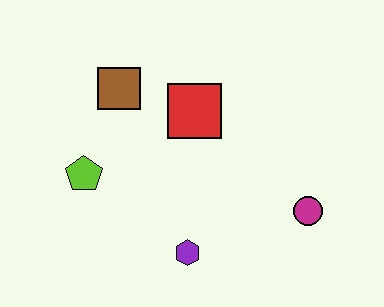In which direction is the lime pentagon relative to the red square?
The lime pentagon is to the left of the red square.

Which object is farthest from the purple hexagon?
The brown square is farthest from the purple hexagon.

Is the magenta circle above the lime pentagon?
No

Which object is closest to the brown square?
The red square is closest to the brown square.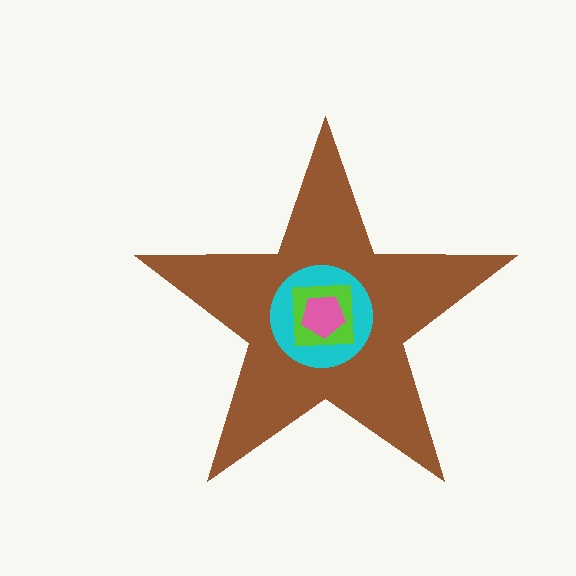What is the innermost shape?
The pink pentagon.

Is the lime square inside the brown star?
Yes.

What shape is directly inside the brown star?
The cyan circle.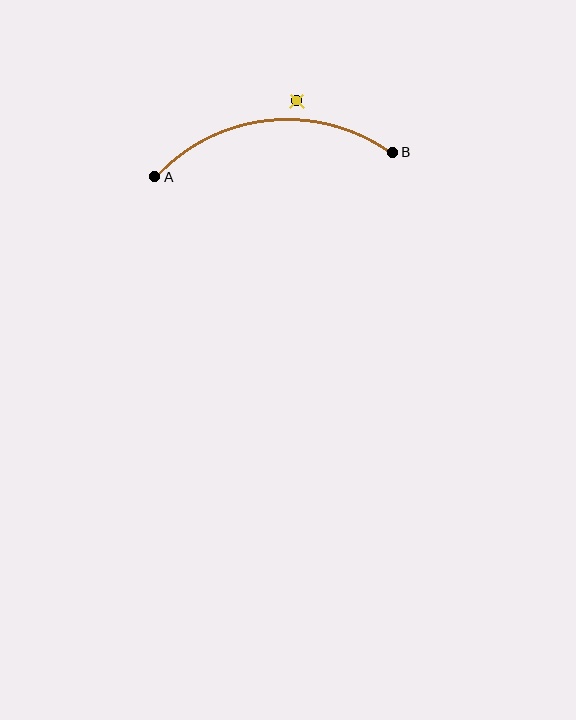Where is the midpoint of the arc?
The arc midpoint is the point on the curve farthest from the straight line joining A and B. It sits above that line.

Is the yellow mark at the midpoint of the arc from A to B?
No — the yellow mark does not lie on the arc at all. It sits slightly outside the curve.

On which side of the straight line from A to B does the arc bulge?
The arc bulges above the straight line connecting A and B.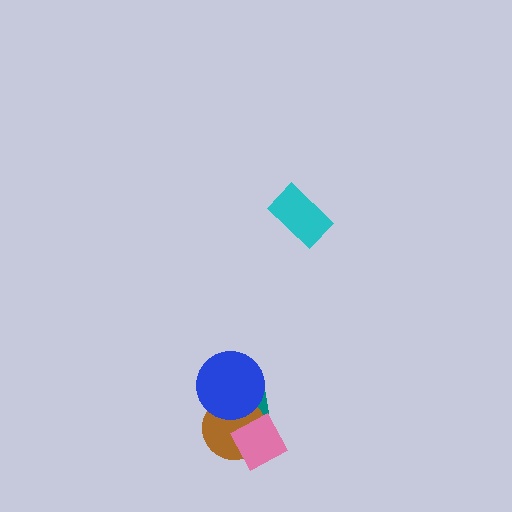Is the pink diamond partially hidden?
No, no other shape covers it.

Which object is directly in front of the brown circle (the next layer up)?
The pink diamond is directly in front of the brown circle.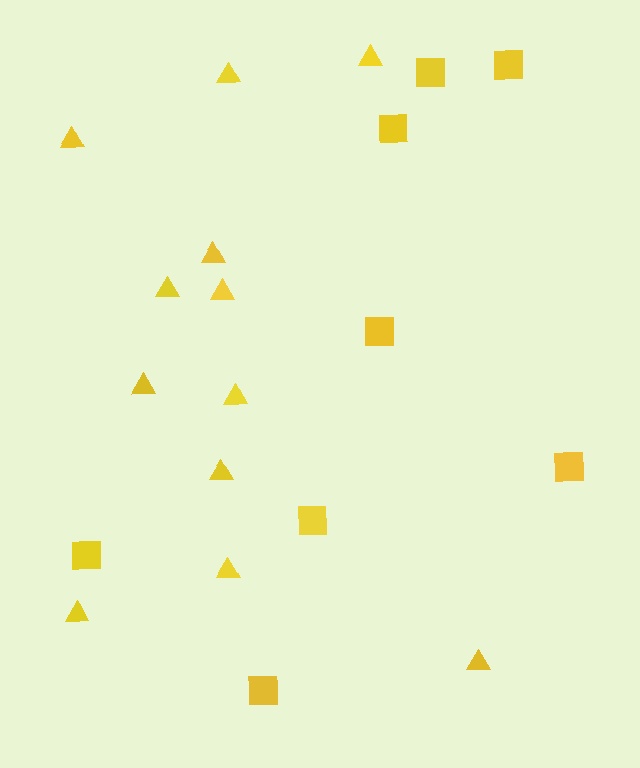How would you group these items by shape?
There are 2 groups: one group of triangles (12) and one group of squares (8).